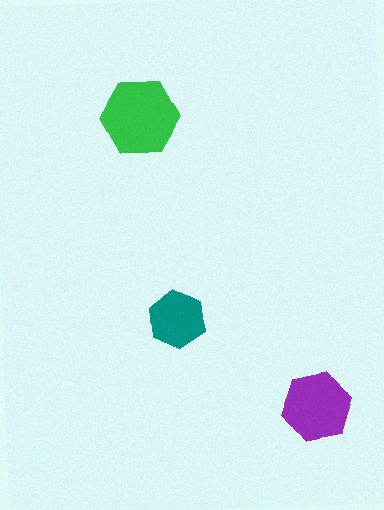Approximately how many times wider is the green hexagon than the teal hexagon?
About 1.5 times wider.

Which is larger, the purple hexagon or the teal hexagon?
The purple one.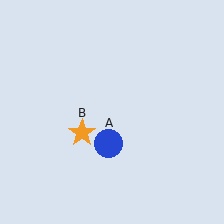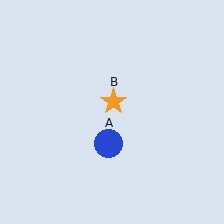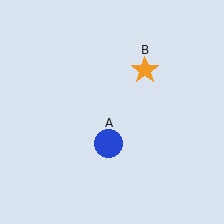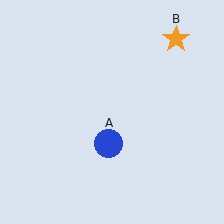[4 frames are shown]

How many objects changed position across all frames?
1 object changed position: orange star (object B).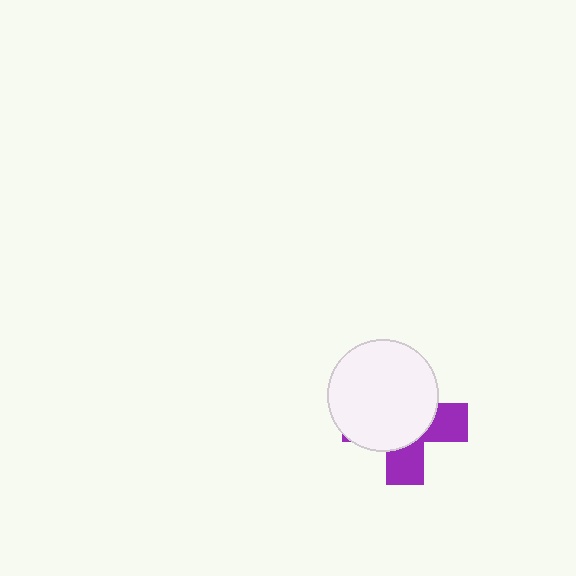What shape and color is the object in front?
The object in front is a white circle.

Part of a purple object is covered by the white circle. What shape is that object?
It is a cross.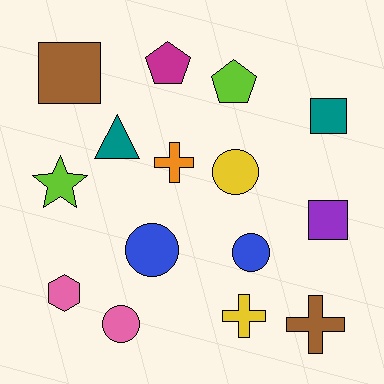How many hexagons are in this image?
There is 1 hexagon.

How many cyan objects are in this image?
There are no cyan objects.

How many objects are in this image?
There are 15 objects.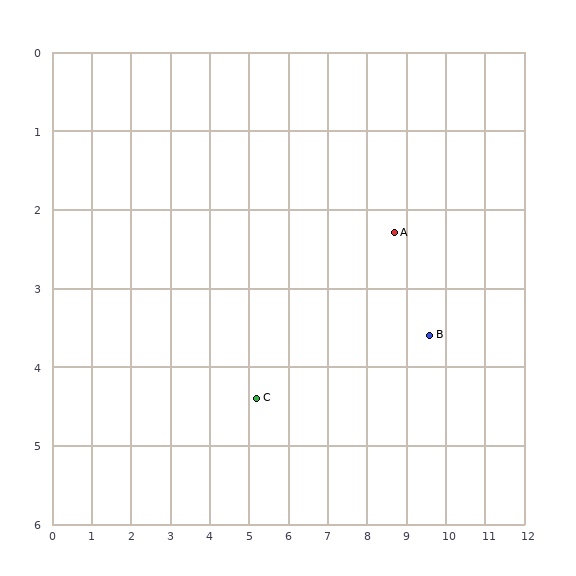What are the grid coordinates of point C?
Point C is at approximately (5.2, 4.4).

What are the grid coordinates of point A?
Point A is at approximately (8.7, 2.3).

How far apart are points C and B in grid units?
Points C and B are about 4.5 grid units apart.